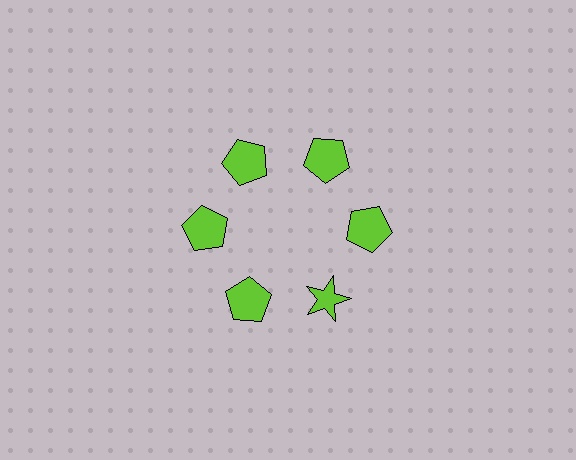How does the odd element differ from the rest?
It has a different shape: star instead of pentagon.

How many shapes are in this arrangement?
There are 6 shapes arranged in a ring pattern.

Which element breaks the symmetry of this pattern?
The lime star at roughly the 5 o'clock position breaks the symmetry. All other shapes are lime pentagons.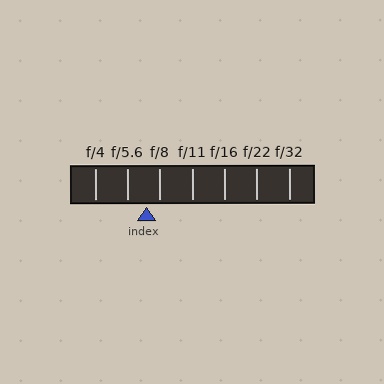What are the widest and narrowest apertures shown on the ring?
The widest aperture shown is f/4 and the narrowest is f/32.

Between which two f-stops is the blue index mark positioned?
The index mark is between f/5.6 and f/8.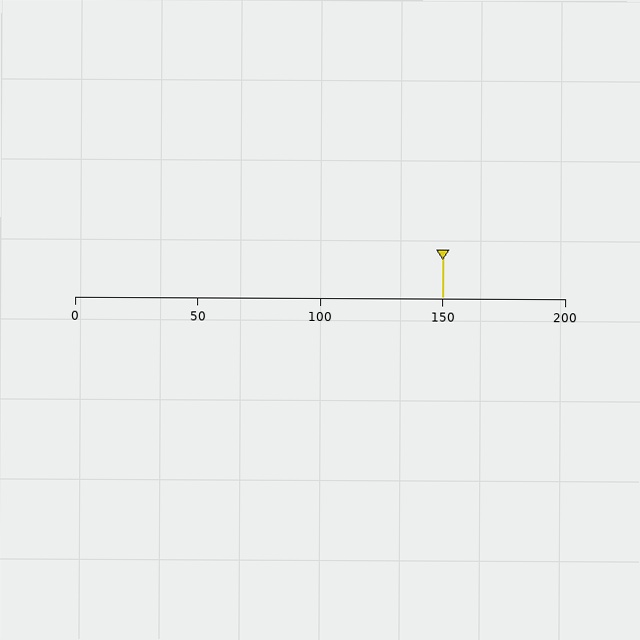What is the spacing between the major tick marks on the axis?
The major ticks are spaced 50 apart.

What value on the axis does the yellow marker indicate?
The marker indicates approximately 150.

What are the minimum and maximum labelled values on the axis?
The axis runs from 0 to 200.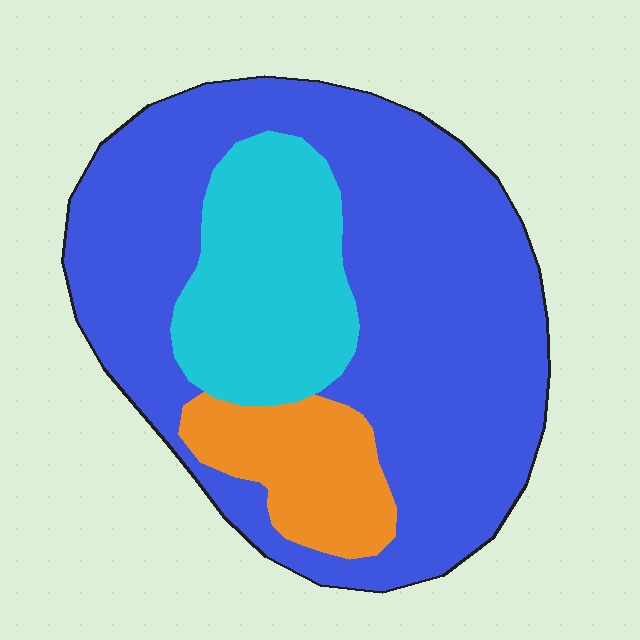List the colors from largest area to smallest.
From largest to smallest: blue, cyan, orange.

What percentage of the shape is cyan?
Cyan takes up about one fifth (1/5) of the shape.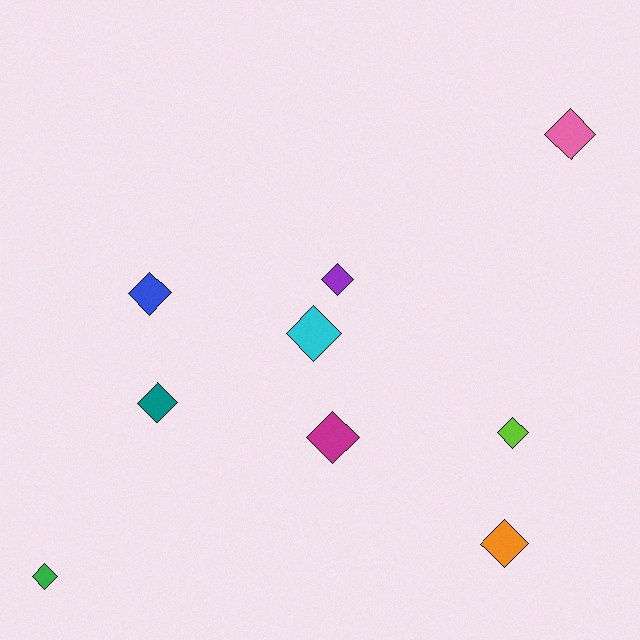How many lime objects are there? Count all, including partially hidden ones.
There is 1 lime object.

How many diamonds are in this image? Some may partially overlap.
There are 9 diamonds.